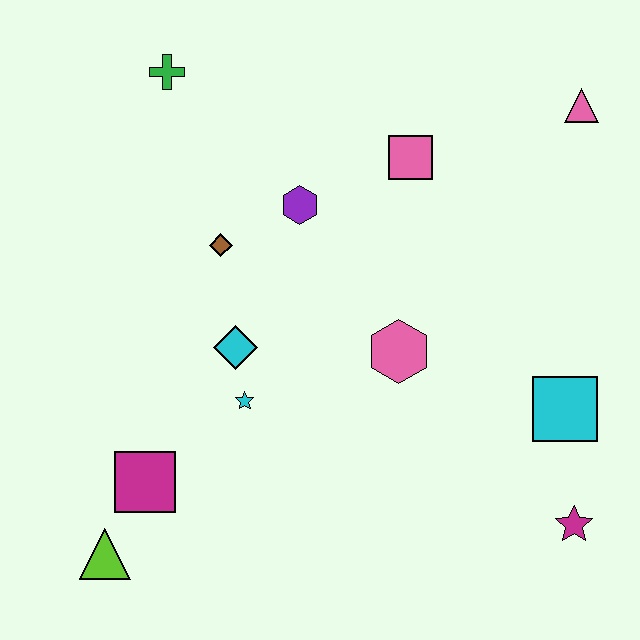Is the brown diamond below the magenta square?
No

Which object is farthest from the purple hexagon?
The magenta star is farthest from the purple hexagon.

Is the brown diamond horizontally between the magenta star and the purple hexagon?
No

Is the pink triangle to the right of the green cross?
Yes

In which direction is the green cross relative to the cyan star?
The green cross is above the cyan star.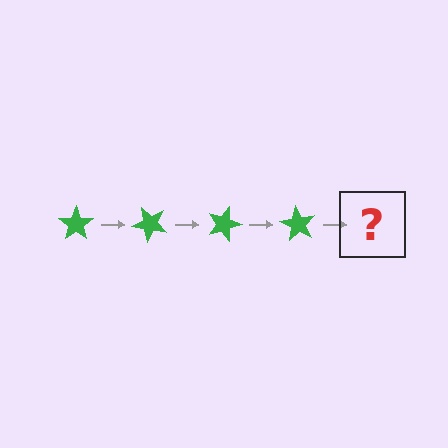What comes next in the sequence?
The next element should be a green star rotated 180 degrees.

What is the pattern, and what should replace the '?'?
The pattern is that the star rotates 45 degrees each step. The '?' should be a green star rotated 180 degrees.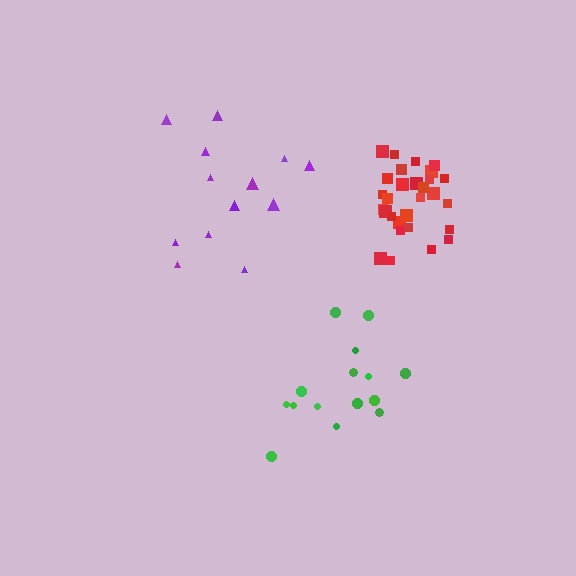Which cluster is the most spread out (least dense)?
Purple.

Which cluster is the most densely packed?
Red.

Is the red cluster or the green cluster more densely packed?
Red.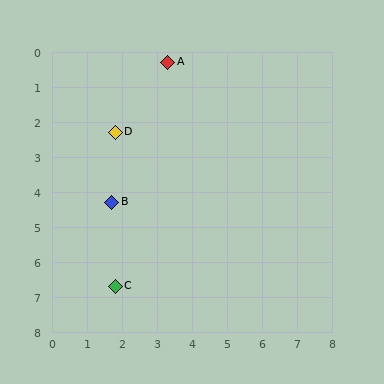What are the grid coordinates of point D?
Point D is at approximately (1.8, 2.3).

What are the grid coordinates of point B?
Point B is at approximately (1.7, 4.3).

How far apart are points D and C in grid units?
Points D and C are about 4.4 grid units apart.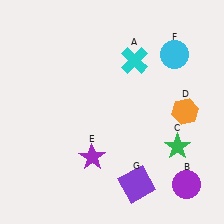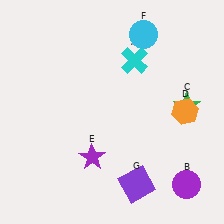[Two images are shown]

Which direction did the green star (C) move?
The green star (C) moved up.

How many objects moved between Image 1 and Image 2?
2 objects moved between the two images.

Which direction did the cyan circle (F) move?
The cyan circle (F) moved left.